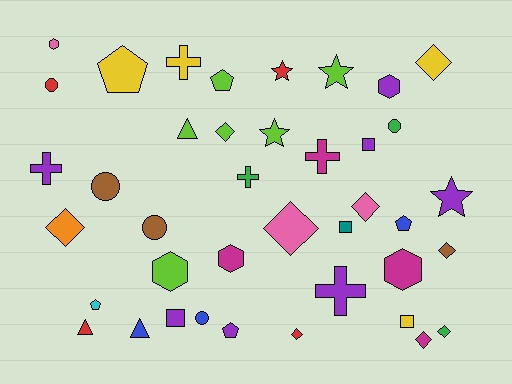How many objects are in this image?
There are 40 objects.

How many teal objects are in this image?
There is 1 teal object.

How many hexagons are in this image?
There are 5 hexagons.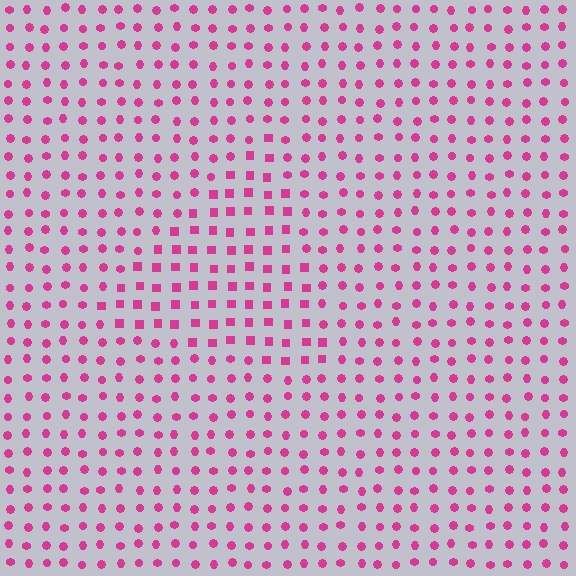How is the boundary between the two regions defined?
The boundary is defined by a change in element shape: squares inside vs. circles outside. All elements share the same color and spacing.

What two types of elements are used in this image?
The image uses squares inside the triangle region and circles outside it.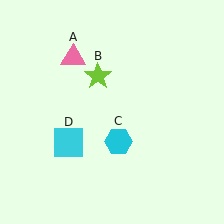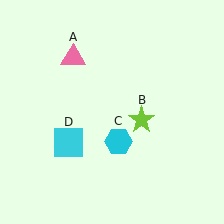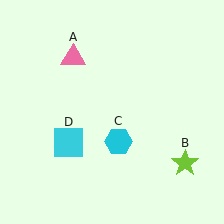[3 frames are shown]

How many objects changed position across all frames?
1 object changed position: lime star (object B).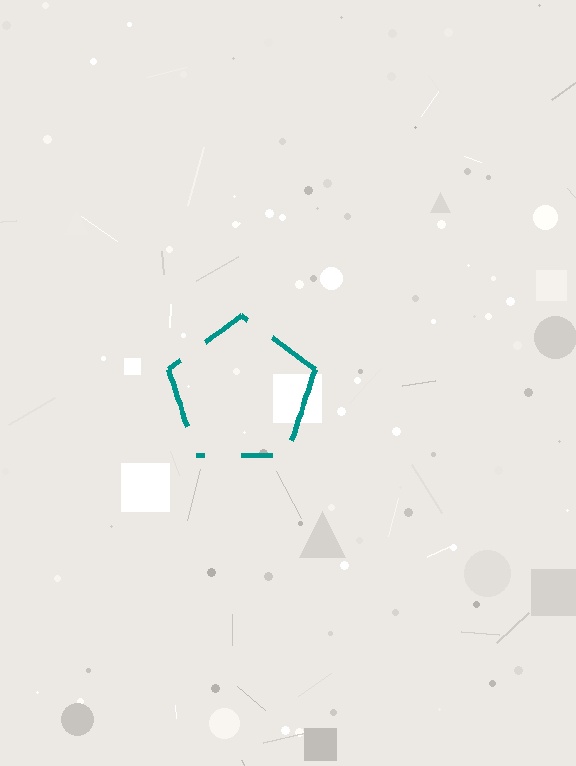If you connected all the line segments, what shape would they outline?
They would outline a pentagon.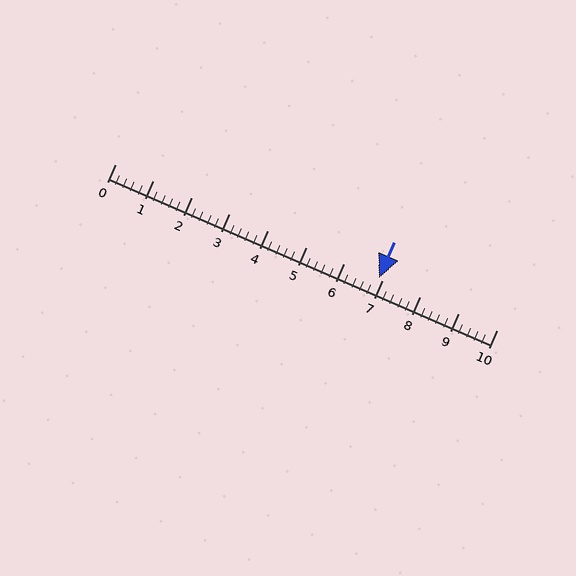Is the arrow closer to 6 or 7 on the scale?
The arrow is closer to 7.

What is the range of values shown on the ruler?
The ruler shows values from 0 to 10.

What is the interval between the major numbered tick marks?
The major tick marks are spaced 1 units apart.